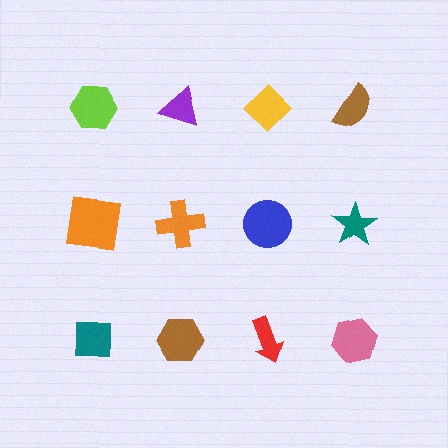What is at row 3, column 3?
A red arrow.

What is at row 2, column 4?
A teal star.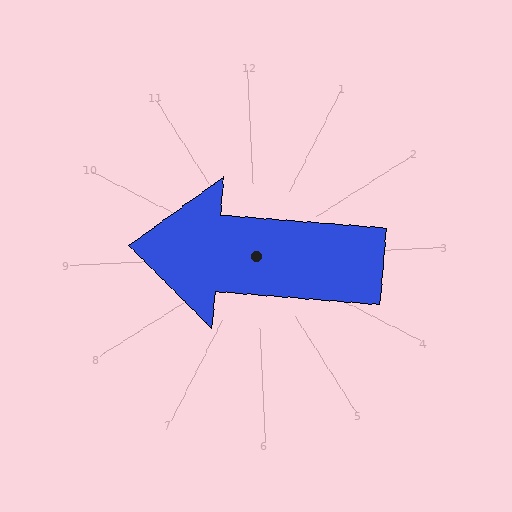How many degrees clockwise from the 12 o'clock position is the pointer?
Approximately 277 degrees.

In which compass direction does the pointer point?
West.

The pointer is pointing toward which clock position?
Roughly 9 o'clock.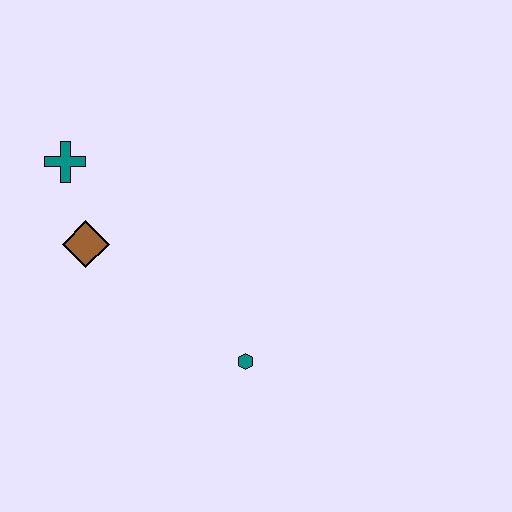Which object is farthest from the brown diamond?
The teal hexagon is farthest from the brown diamond.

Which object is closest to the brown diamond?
The teal cross is closest to the brown diamond.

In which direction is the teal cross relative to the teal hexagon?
The teal cross is above the teal hexagon.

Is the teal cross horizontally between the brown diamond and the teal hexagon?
No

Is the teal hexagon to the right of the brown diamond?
Yes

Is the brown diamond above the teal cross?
No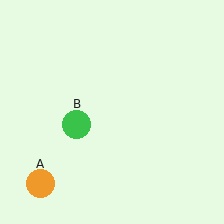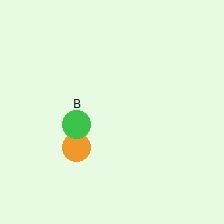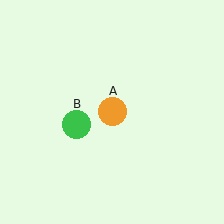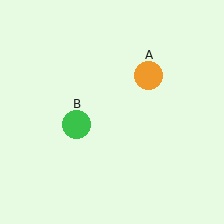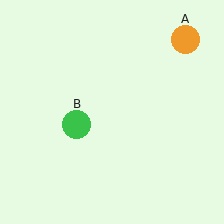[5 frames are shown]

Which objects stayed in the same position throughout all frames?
Green circle (object B) remained stationary.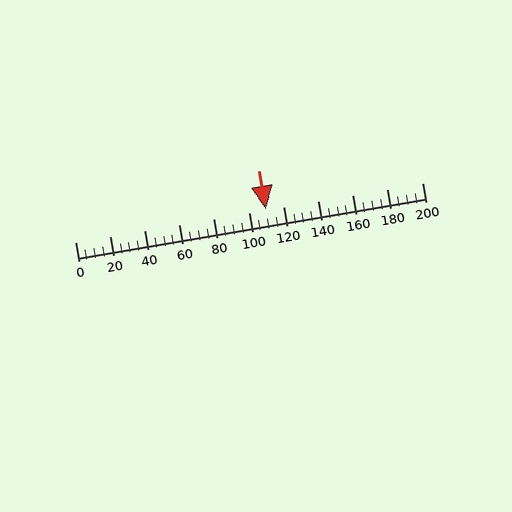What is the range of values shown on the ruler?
The ruler shows values from 0 to 200.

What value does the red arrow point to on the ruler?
The red arrow points to approximately 110.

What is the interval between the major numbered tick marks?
The major tick marks are spaced 20 units apart.